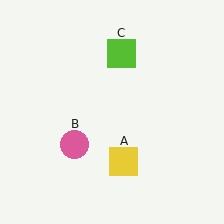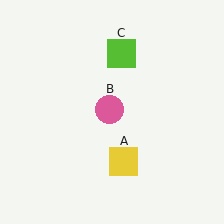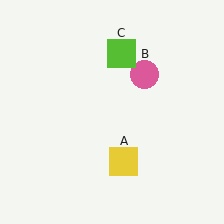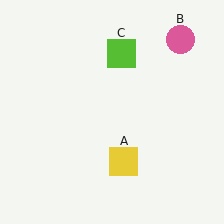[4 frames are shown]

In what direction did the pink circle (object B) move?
The pink circle (object B) moved up and to the right.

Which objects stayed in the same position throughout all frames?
Yellow square (object A) and lime square (object C) remained stationary.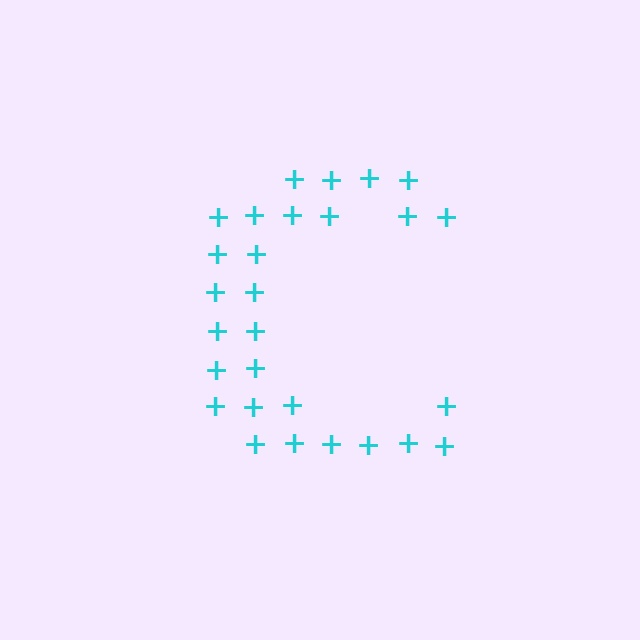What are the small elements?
The small elements are plus signs.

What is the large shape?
The large shape is the letter C.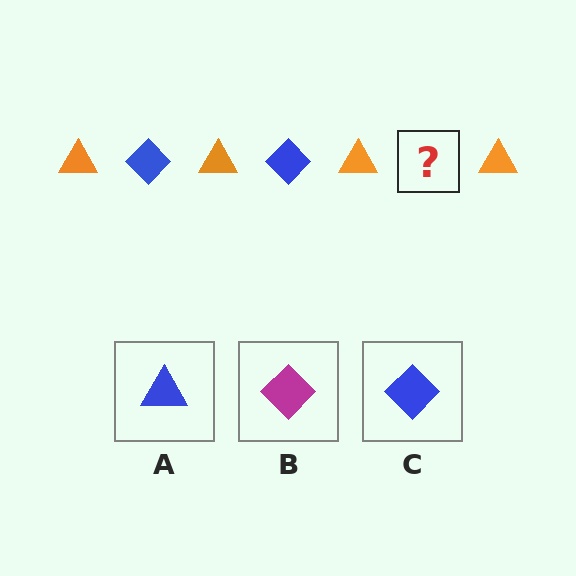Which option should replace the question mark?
Option C.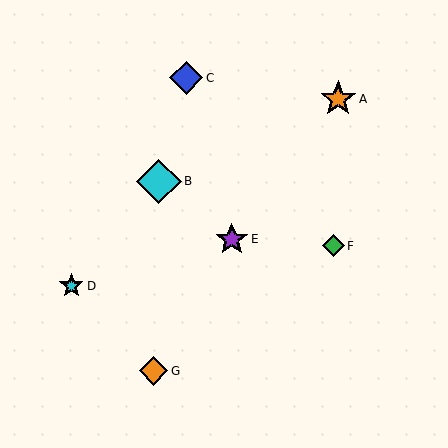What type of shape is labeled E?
Shape E is a purple star.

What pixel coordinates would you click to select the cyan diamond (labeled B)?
Click at (159, 181) to select the cyan diamond B.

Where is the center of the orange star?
The center of the orange star is at (338, 99).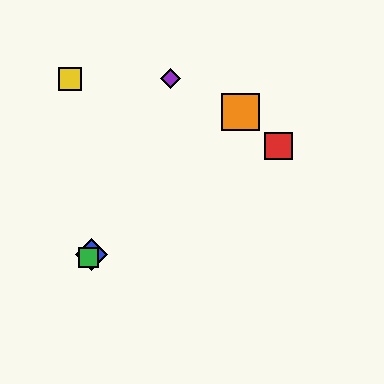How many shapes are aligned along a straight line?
3 shapes (the blue diamond, the green square, the orange square) are aligned along a straight line.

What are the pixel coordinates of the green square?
The green square is at (88, 257).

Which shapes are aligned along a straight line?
The blue diamond, the green square, the orange square are aligned along a straight line.